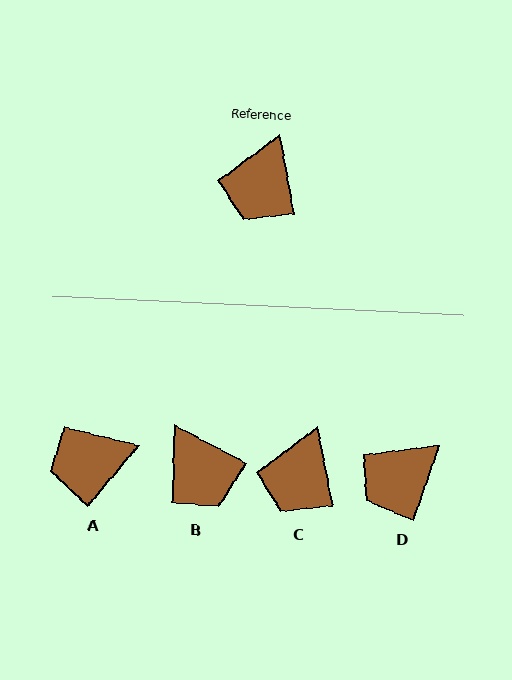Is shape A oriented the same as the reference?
No, it is off by about 50 degrees.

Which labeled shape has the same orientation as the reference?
C.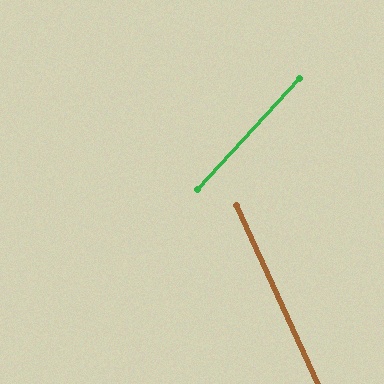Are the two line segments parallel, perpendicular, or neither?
Neither parallel nor perpendicular — they differ by about 67°.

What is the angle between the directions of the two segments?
Approximately 67 degrees.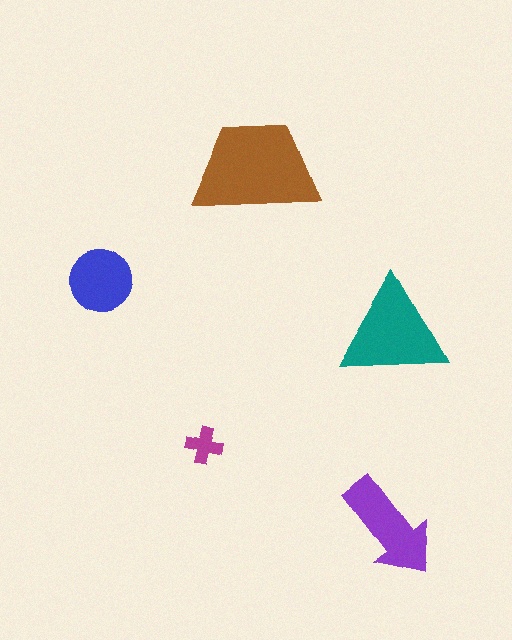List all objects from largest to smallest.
The brown trapezoid, the teal triangle, the purple arrow, the blue circle, the magenta cross.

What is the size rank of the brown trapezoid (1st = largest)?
1st.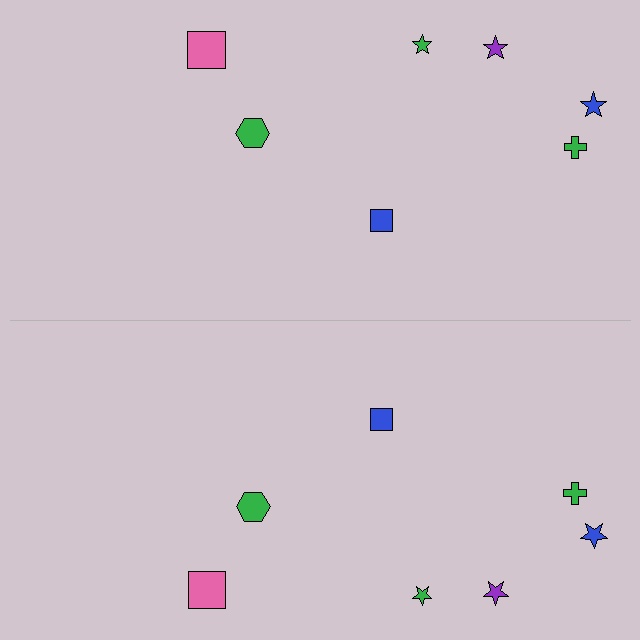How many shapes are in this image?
There are 14 shapes in this image.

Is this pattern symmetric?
Yes, this pattern has bilateral (reflection) symmetry.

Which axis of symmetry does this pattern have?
The pattern has a horizontal axis of symmetry running through the center of the image.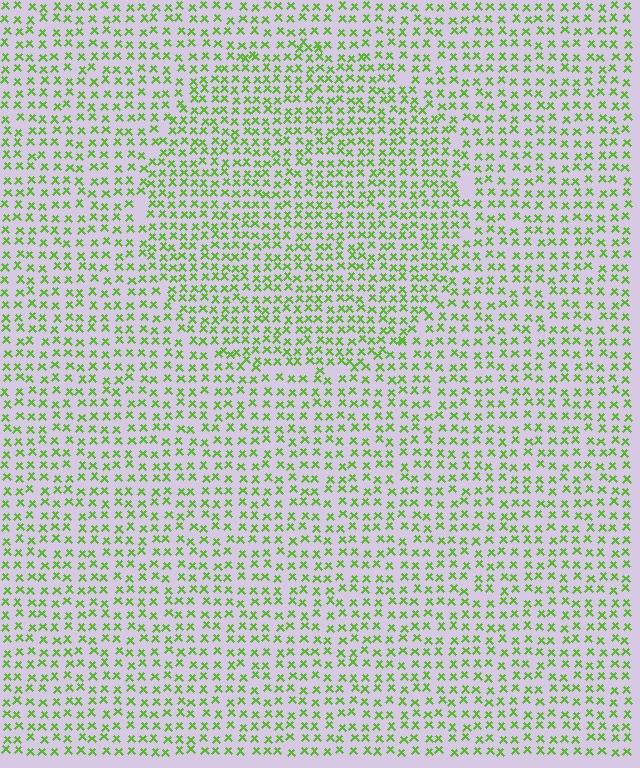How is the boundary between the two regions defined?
The boundary is defined by a change in element density (approximately 1.4x ratio). All elements are the same color, size, and shape.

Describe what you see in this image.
The image contains small lime elements arranged at two different densities. A circle-shaped region is visible where the elements are more densely packed than the surrounding area.